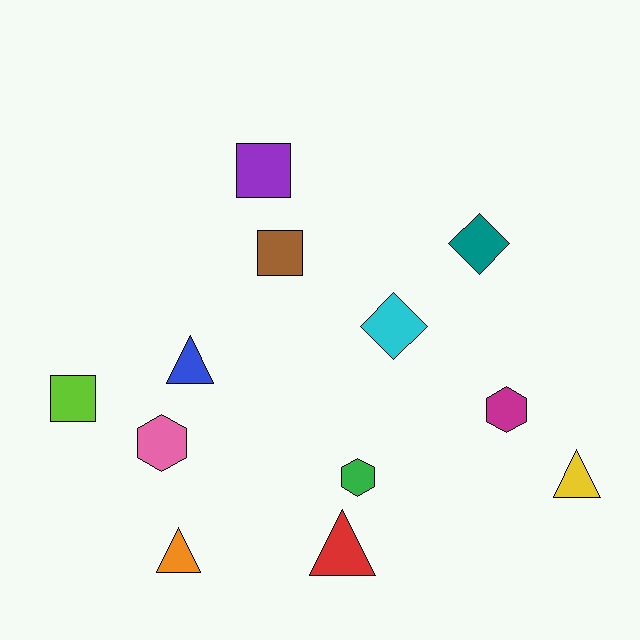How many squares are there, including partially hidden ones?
There are 3 squares.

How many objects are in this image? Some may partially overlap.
There are 12 objects.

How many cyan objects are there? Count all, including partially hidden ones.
There is 1 cyan object.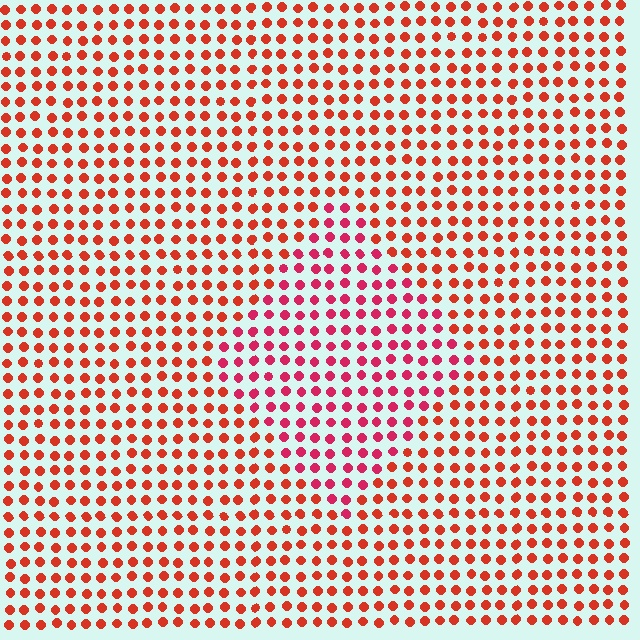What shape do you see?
I see a diamond.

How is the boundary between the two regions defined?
The boundary is defined purely by a slight shift in hue (about 26 degrees). Spacing, size, and orientation are identical on both sides.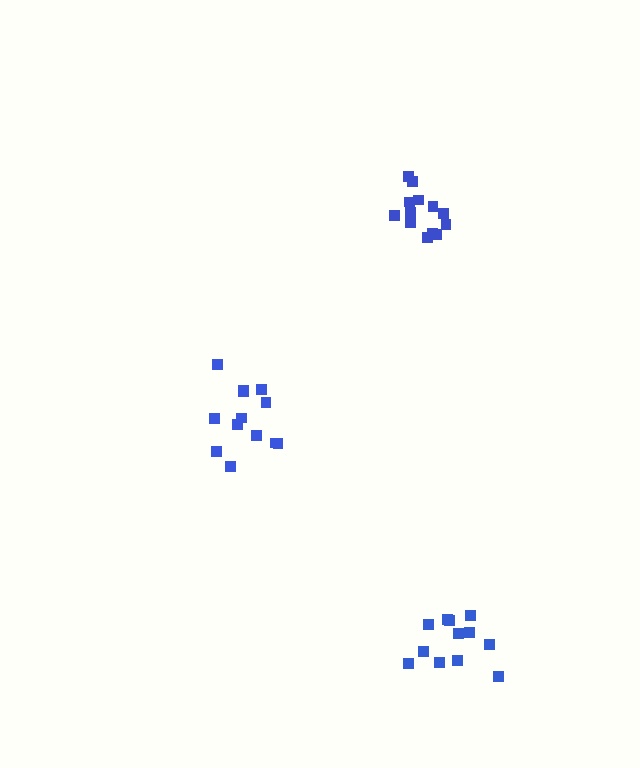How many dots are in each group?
Group 1: 13 dots, Group 2: 13 dots, Group 3: 12 dots (38 total).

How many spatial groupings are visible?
There are 3 spatial groupings.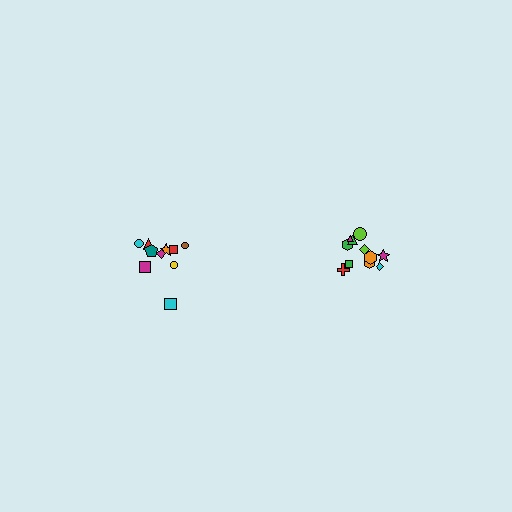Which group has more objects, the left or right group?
The right group.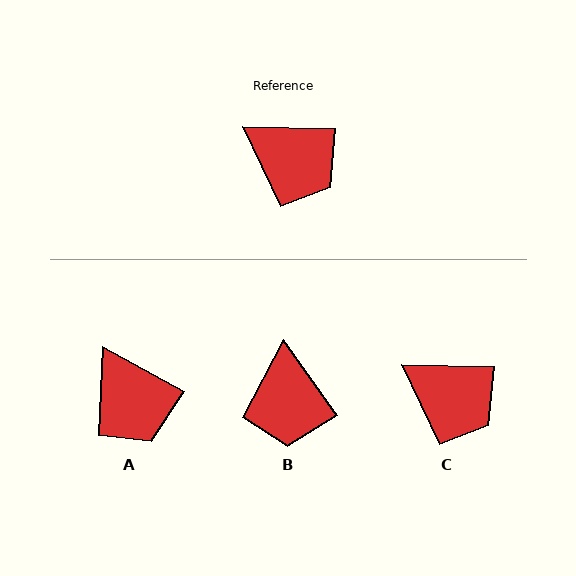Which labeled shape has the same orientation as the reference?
C.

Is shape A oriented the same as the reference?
No, it is off by about 28 degrees.